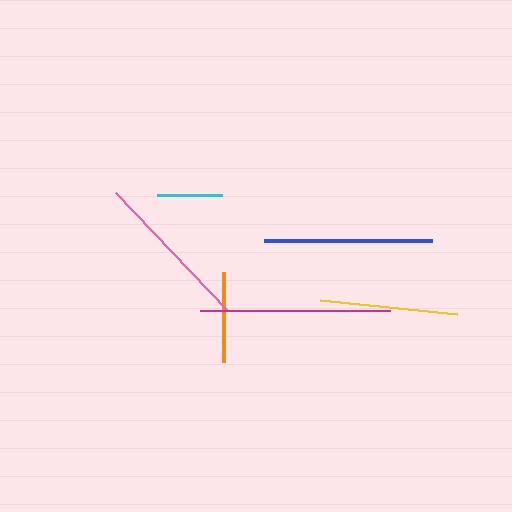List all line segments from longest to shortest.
From longest to shortest: magenta, blue, pink, yellow, orange, cyan.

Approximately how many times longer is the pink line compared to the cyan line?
The pink line is approximately 2.5 times the length of the cyan line.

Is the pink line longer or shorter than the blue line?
The blue line is longer than the pink line.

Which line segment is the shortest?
The cyan line is the shortest at approximately 65 pixels.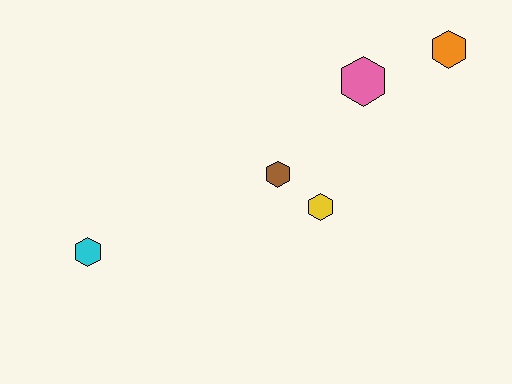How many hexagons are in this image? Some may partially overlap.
There are 5 hexagons.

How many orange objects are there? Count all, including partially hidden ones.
There is 1 orange object.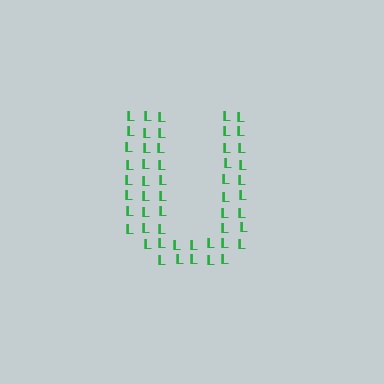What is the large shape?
The large shape is the letter U.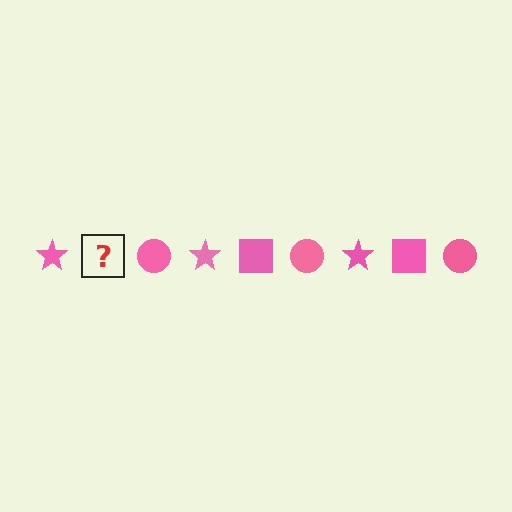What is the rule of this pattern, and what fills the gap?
The rule is that the pattern cycles through star, square, circle shapes in pink. The gap should be filled with a pink square.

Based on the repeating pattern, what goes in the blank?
The blank should be a pink square.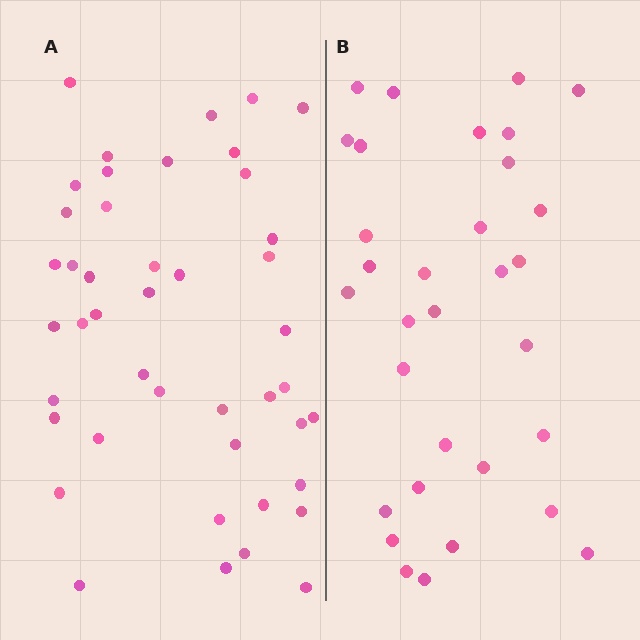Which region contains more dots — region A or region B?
Region A (the left region) has more dots.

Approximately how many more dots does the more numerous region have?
Region A has roughly 12 or so more dots than region B.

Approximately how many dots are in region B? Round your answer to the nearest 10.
About 30 dots. (The exact count is 32, which rounds to 30.)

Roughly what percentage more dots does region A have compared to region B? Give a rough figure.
About 40% more.